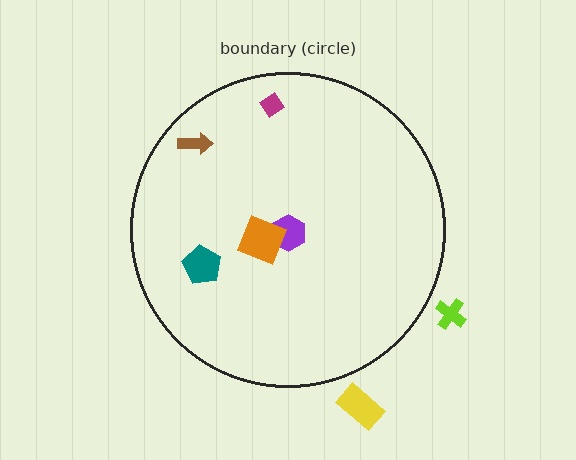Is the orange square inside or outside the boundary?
Inside.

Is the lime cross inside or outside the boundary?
Outside.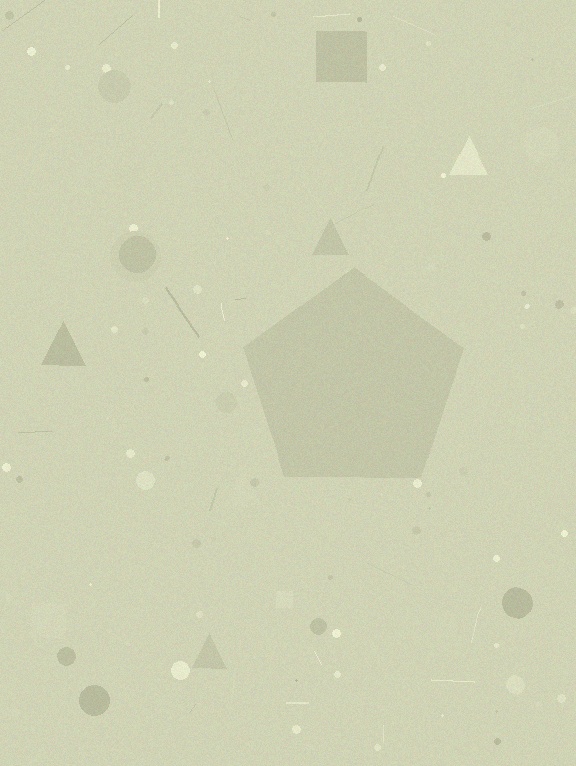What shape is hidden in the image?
A pentagon is hidden in the image.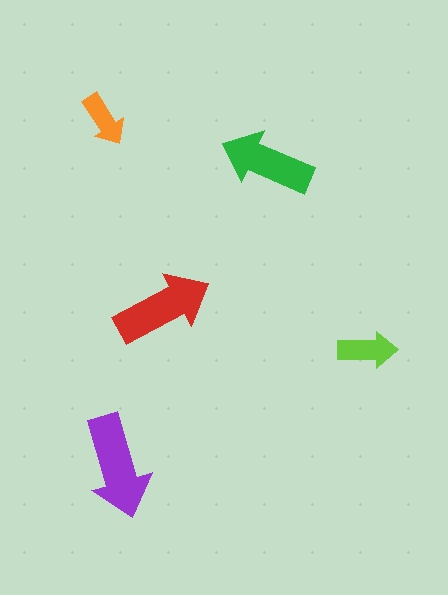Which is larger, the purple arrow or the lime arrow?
The purple one.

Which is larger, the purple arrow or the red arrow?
The purple one.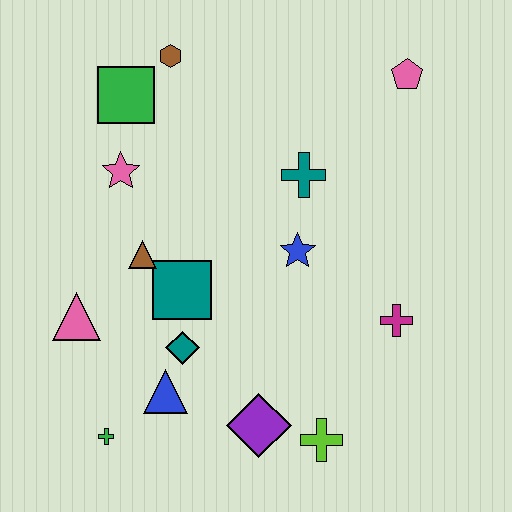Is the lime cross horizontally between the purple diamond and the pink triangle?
No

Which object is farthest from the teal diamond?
The pink pentagon is farthest from the teal diamond.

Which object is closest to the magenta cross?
The blue star is closest to the magenta cross.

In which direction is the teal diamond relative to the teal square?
The teal diamond is below the teal square.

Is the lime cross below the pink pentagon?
Yes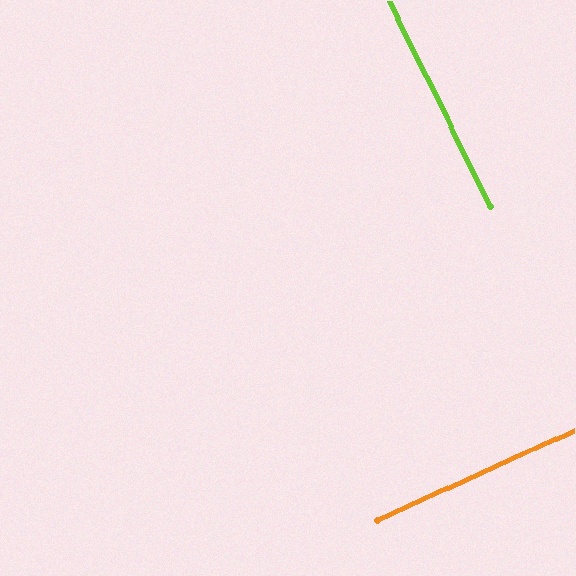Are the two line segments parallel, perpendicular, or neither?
Perpendicular — they meet at approximately 88°.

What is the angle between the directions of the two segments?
Approximately 88 degrees.